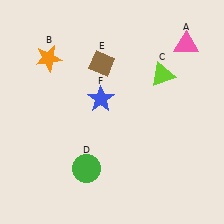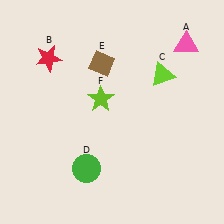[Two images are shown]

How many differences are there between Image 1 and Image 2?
There are 2 differences between the two images.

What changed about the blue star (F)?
In Image 1, F is blue. In Image 2, it changed to lime.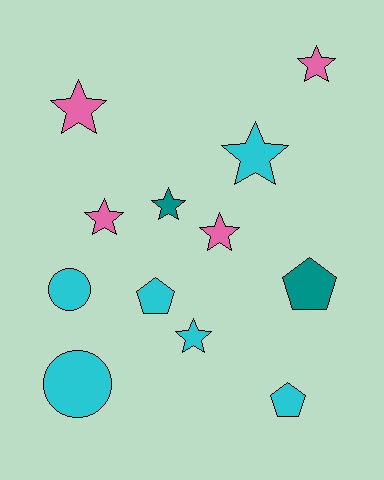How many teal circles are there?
There are no teal circles.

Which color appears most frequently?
Cyan, with 6 objects.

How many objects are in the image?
There are 12 objects.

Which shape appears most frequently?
Star, with 7 objects.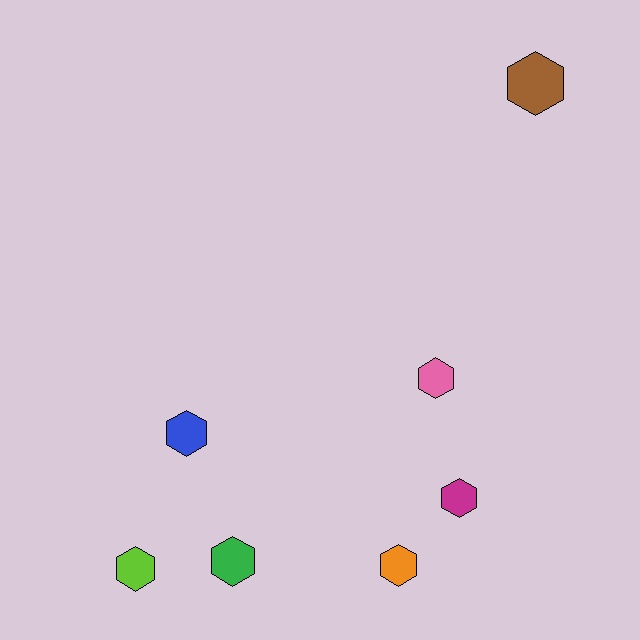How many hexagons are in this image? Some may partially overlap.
There are 7 hexagons.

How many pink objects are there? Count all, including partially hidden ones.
There is 1 pink object.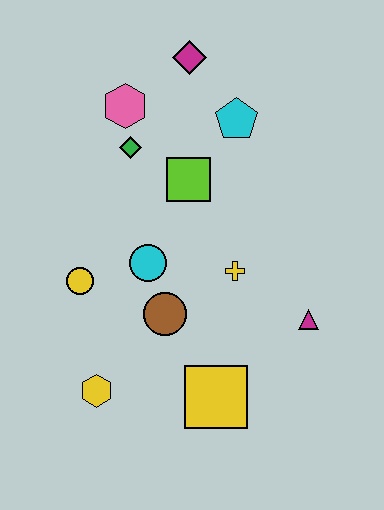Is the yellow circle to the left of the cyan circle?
Yes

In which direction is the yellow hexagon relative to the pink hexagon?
The yellow hexagon is below the pink hexagon.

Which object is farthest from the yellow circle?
The magenta diamond is farthest from the yellow circle.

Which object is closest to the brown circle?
The cyan circle is closest to the brown circle.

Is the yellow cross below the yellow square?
No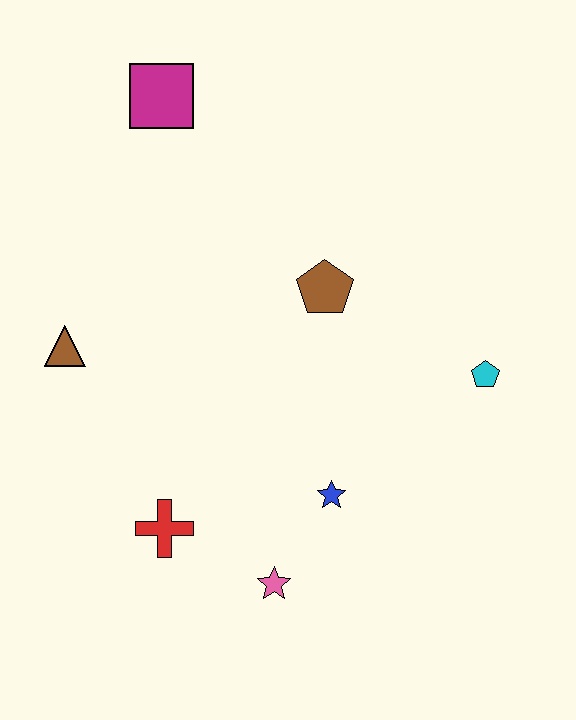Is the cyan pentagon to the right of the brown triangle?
Yes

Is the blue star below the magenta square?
Yes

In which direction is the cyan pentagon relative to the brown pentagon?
The cyan pentagon is to the right of the brown pentagon.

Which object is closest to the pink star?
The blue star is closest to the pink star.